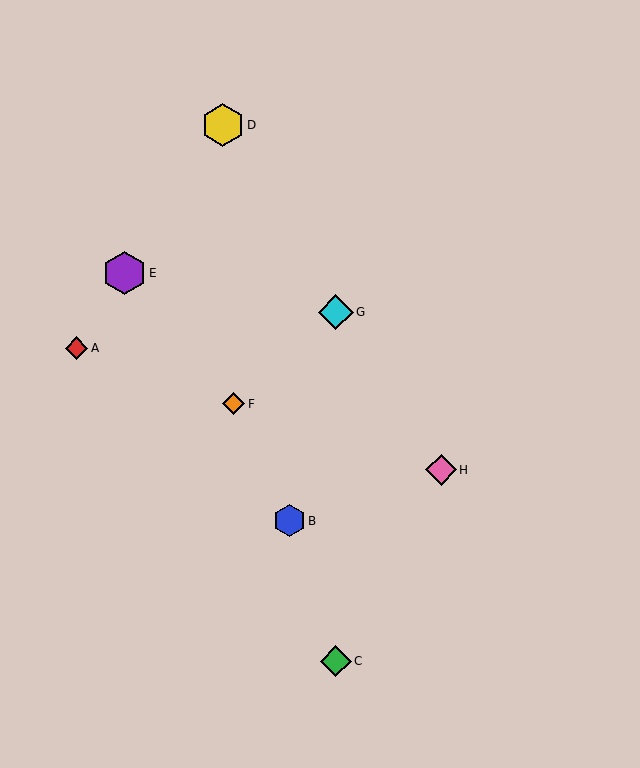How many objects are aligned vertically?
2 objects (C, G) are aligned vertically.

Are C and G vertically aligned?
Yes, both are at x≈336.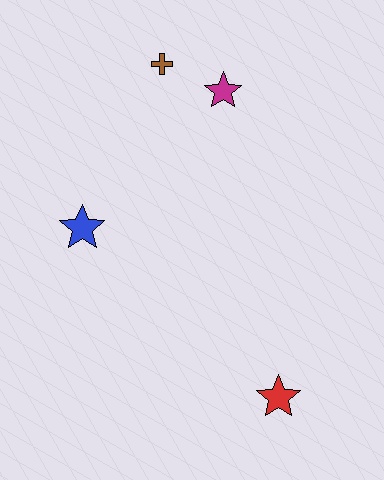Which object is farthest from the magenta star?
The red star is farthest from the magenta star.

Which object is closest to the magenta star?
The brown cross is closest to the magenta star.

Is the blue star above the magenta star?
No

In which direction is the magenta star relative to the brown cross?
The magenta star is to the right of the brown cross.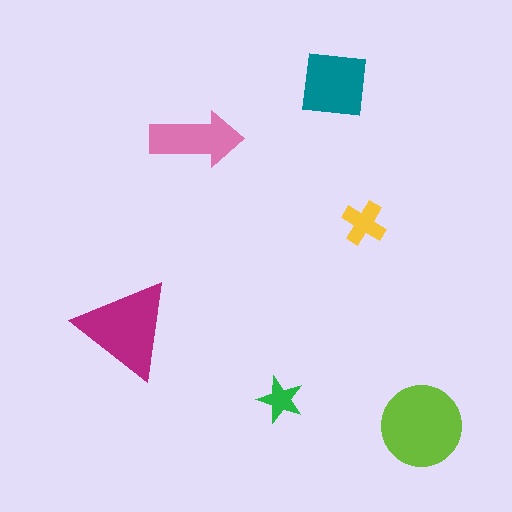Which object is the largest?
The lime circle.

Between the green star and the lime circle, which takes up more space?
The lime circle.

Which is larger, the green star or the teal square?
The teal square.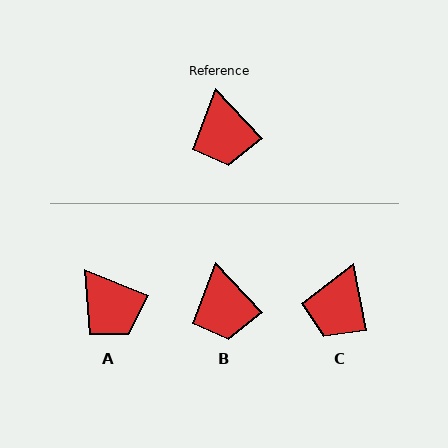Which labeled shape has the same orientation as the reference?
B.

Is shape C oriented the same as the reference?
No, it is off by about 32 degrees.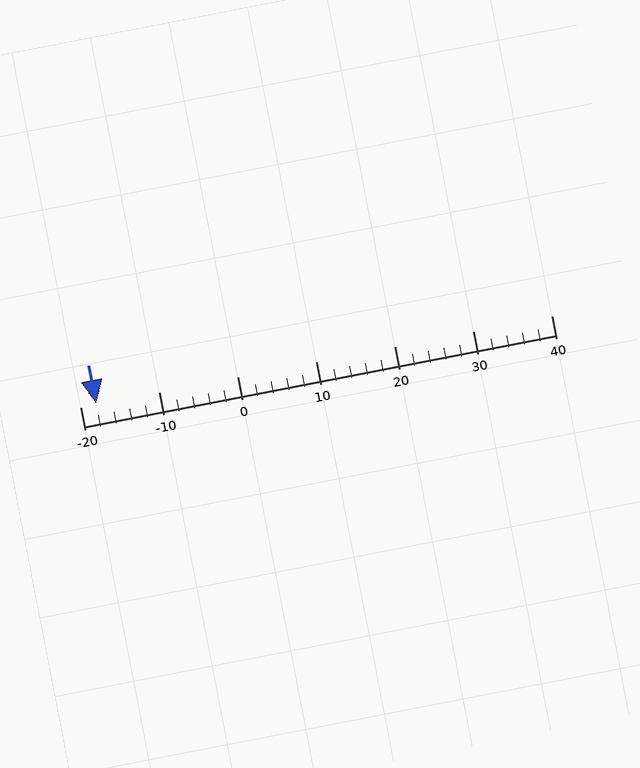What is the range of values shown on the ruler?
The ruler shows values from -20 to 40.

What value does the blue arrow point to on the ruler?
The blue arrow points to approximately -18.